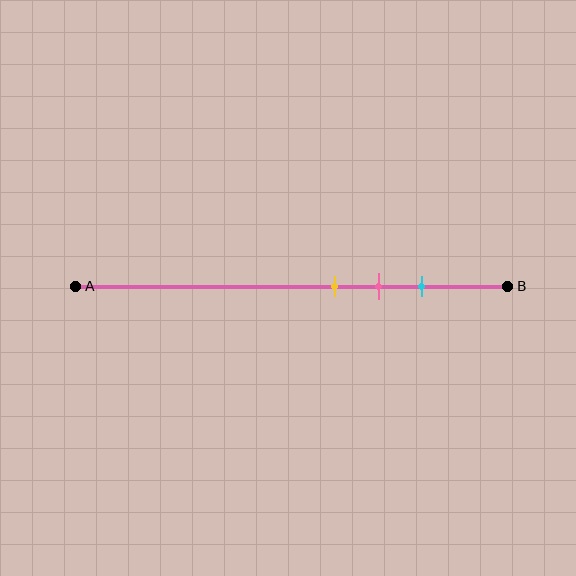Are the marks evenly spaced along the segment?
Yes, the marks are approximately evenly spaced.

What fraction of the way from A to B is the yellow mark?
The yellow mark is approximately 60% (0.6) of the way from A to B.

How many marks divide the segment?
There are 3 marks dividing the segment.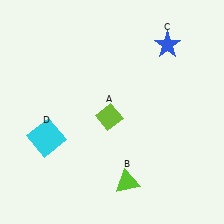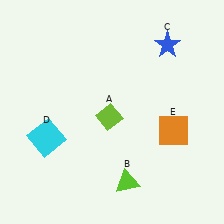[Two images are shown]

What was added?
An orange square (E) was added in Image 2.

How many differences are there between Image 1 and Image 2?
There is 1 difference between the two images.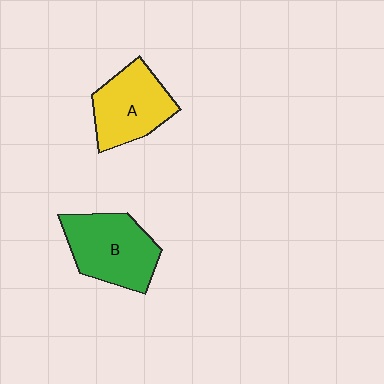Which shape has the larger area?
Shape B (green).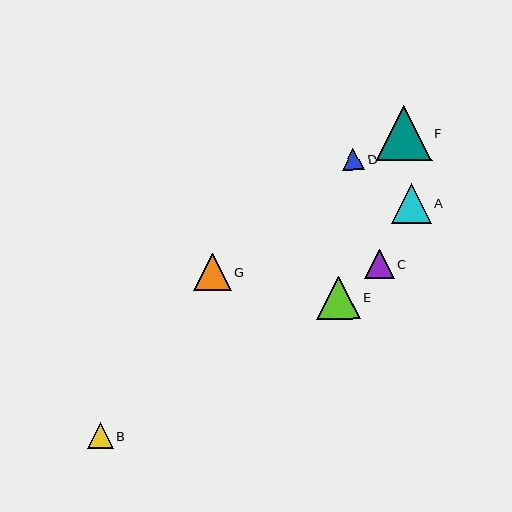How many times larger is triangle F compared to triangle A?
Triangle F is approximately 1.4 times the size of triangle A.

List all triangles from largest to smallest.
From largest to smallest: F, E, A, G, C, B, D.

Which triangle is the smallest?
Triangle D is the smallest with a size of approximately 23 pixels.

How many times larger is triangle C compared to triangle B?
Triangle C is approximately 1.1 times the size of triangle B.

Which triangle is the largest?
Triangle F is the largest with a size of approximately 55 pixels.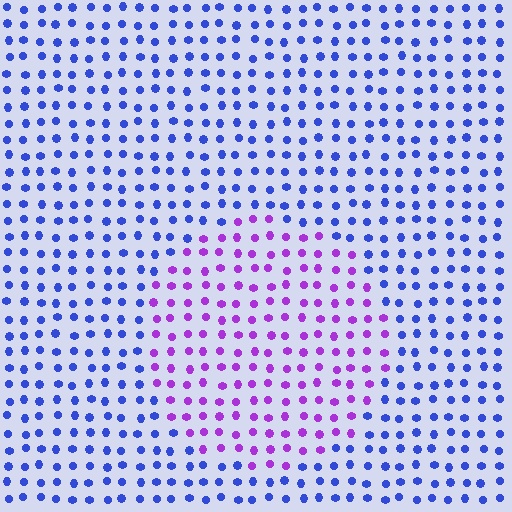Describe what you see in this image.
The image is filled with small blue elements in a uniform arrangement. A circle-shaped region is visible where the elements are tinted to a slightly different hue, forming a subtle color boundary.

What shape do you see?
I see a circle.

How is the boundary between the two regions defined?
The boundary is defined purely by a slight shift in hue (about 53 degrees). Spacing, size, and orientation are identical on both sides.